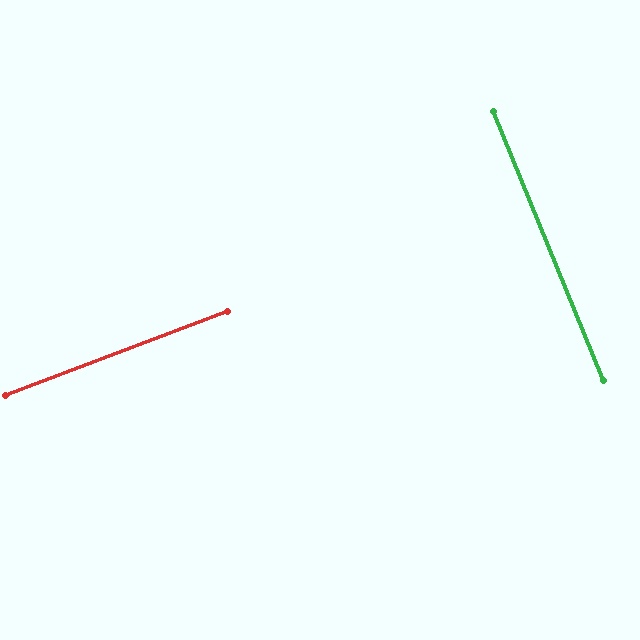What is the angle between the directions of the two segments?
Approximately 88 degrees.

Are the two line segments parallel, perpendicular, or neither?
Perpendicular — they meet at approximately 88°.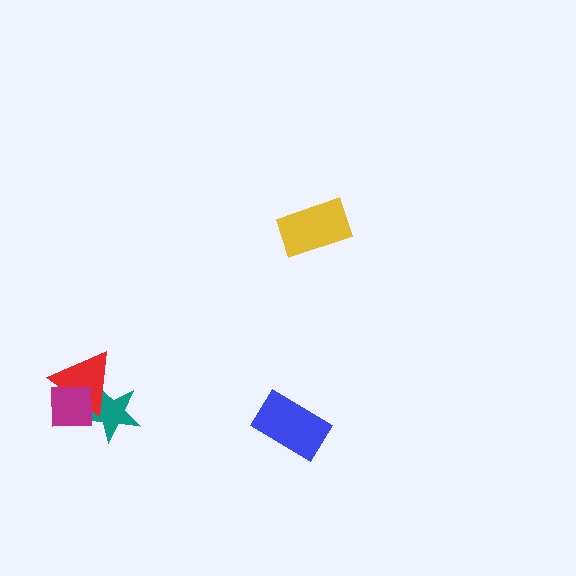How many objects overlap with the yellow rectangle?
0 objects overlap with the yellow rectangle.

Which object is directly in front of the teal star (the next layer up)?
The red triangle is directly in front of the teal star.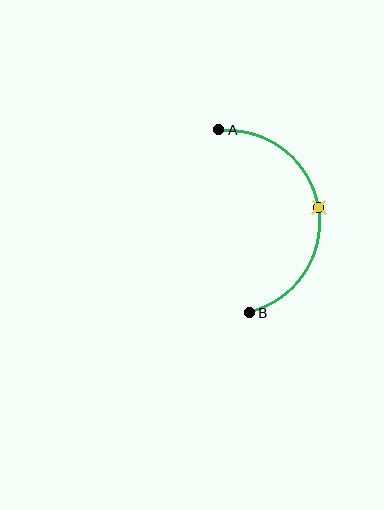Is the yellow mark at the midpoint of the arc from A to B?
Yes. The yellow mark lies on the arc at equal arc-length from both A and B — it is the arc midpoint.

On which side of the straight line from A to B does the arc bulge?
The arc bulges to the right of the straight line connecting A and B.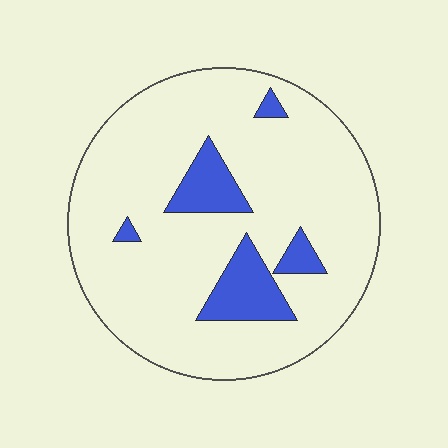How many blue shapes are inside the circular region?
5.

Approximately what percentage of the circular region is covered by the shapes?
Approximately 15%.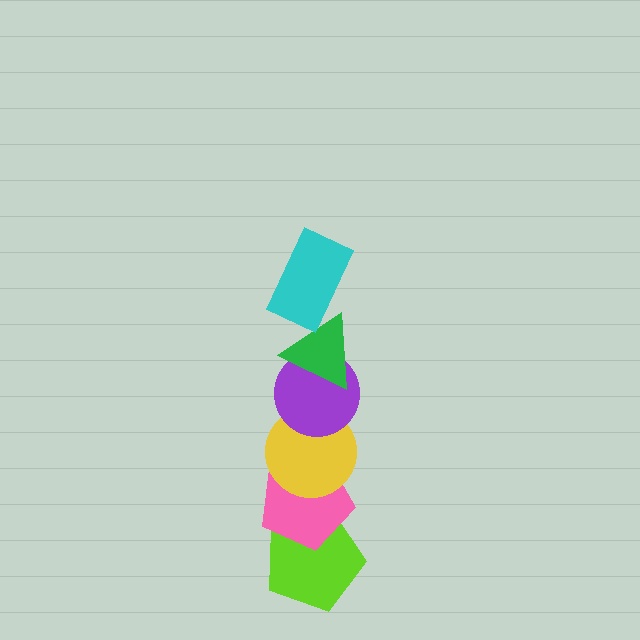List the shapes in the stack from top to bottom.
From top to bottom: the cyan rectangle, the green triangle, the purple circle, the yellow circle, the pink pentagon, the lime pentagon.